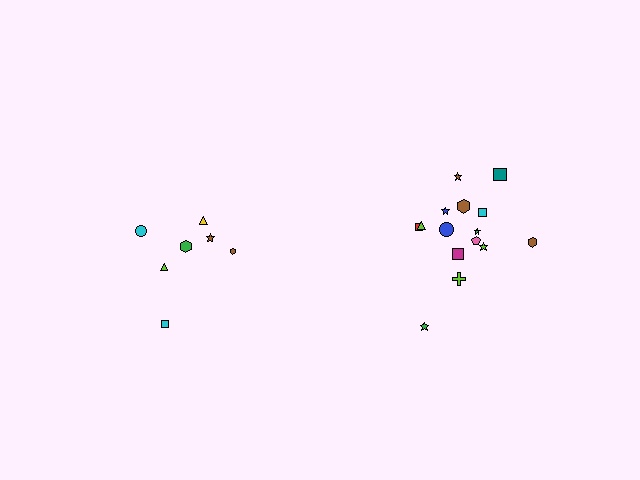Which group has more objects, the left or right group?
The right group.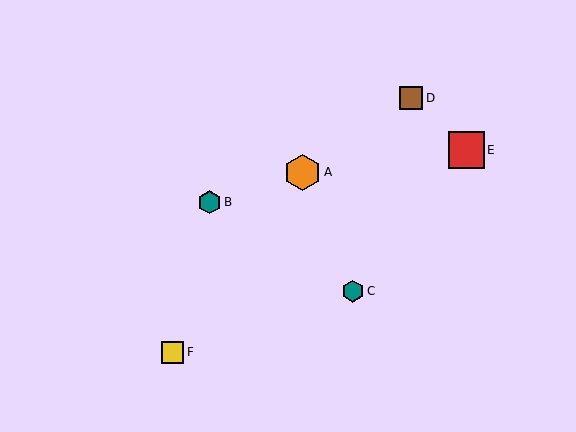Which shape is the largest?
The orange hexagon (labeled A) is the largest.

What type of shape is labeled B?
Shape B is a teal hexagon.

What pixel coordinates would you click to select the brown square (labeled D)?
Click at (411, 98) to select the brown square D.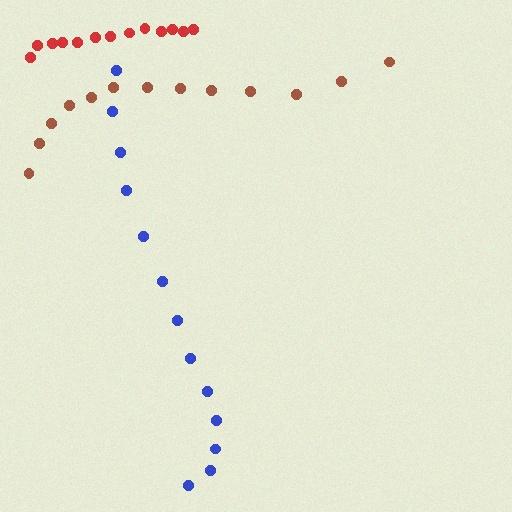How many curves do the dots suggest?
There are 3 distinct paths.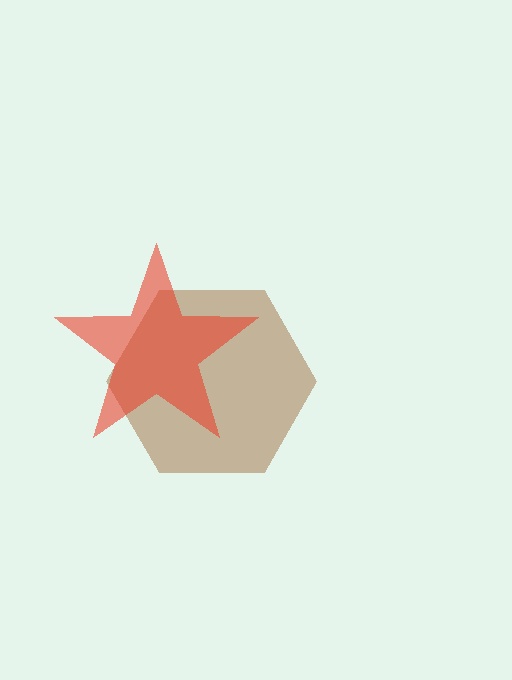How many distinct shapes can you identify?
There are 2 distinct shapes: a brown hexagon, a red star.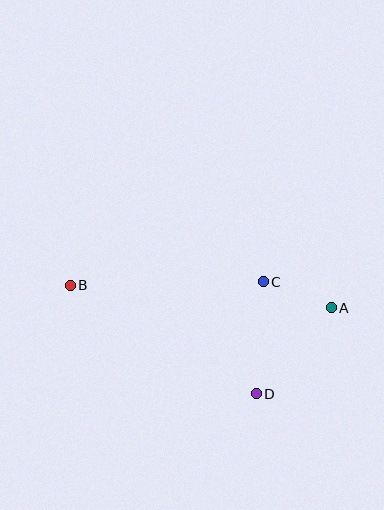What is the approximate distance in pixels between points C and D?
The distance between C and D is approximately 112 pixels.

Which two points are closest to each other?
Points A and C are closest to each other.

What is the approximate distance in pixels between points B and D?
The distance between B and D is approximately 216 pixels.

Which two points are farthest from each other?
Points A and B are farthest from each other.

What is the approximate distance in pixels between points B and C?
The distance between B and C is approximately 193 pixels.